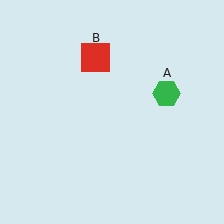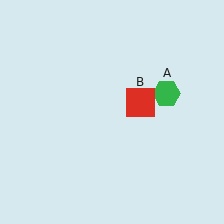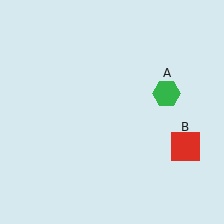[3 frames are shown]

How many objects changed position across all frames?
1 object changed position: red square (object B).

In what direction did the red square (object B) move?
The red square (object B) moved down and to the right.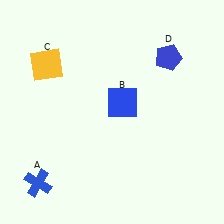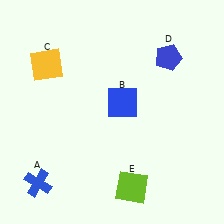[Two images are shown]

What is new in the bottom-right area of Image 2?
A lime square (E) was added in the bottom-right area of Image 2.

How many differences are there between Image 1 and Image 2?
There is 1 difference between the two images.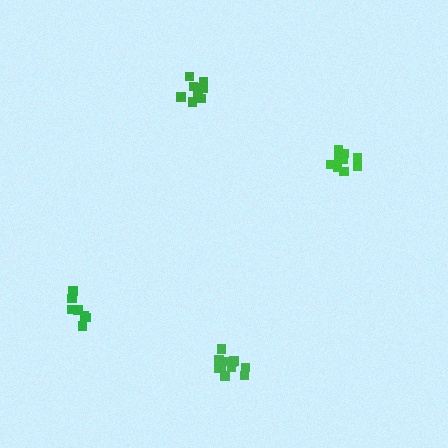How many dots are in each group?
Group 1: 9 dots, Group 2: 9 dots, Group 3: 11 dots, Group 4: 7 dots (36 total).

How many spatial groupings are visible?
There are 4 spatial groupings.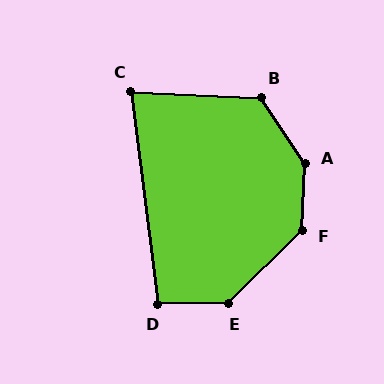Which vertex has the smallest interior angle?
C, at approximately 80 degrees.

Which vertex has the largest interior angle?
A, at approximately 144 degrees.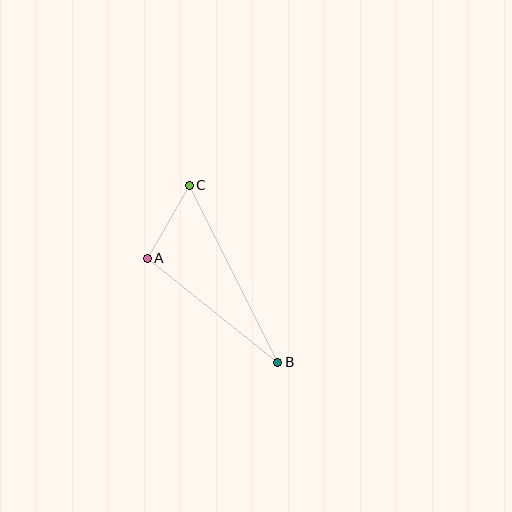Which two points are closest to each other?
Points A and C are closest to each other.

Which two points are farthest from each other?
Points B and C are farthest from each other.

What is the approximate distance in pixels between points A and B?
The distance between A and B is approximately 167 pixels.